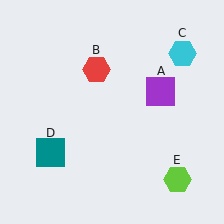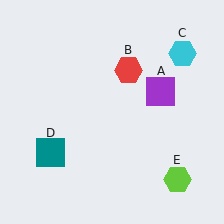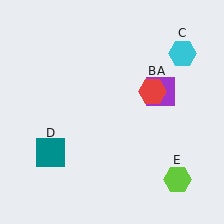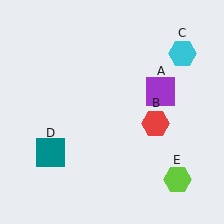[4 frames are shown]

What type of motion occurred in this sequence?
The red hexagon (object B) rotated clockwise around the center of the scene.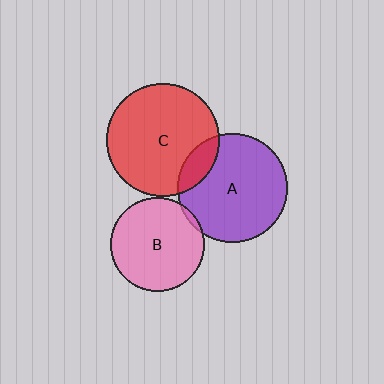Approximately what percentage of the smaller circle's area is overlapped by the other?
Approximately 15%.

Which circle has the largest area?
Circle C (red).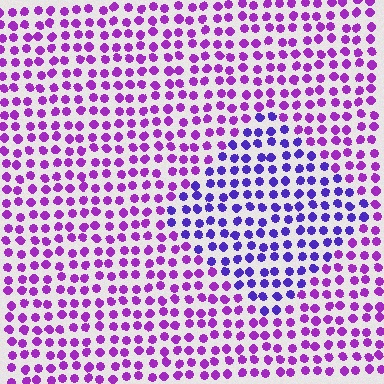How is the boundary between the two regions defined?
The boundary is defined purely by a slight shift in hue (about 34 degrees). Spacing, size, and orientation are identical on both sides.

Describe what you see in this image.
The image is filled with small purple elements in a uniform arrangement. A diamond-shaped region is visible where the elements are tinted to a slightly different hue, forming a subtle color boundary.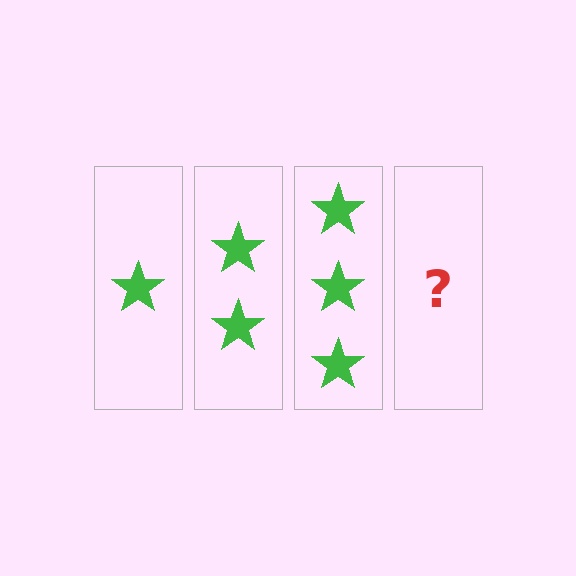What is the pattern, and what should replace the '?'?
The pattern is that each step adds one more star. The '?' should be 4 stars.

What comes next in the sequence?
The next element should be 4 stars.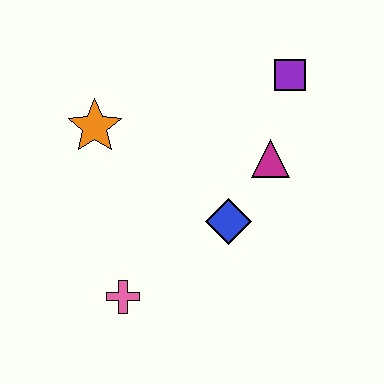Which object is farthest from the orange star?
The purple square is farthest from the orange star.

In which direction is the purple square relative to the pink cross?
The purple square is above the pink cross.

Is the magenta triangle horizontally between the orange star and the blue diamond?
No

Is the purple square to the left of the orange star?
No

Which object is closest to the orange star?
The blue diamond is closest to the orange star.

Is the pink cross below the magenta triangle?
Yes